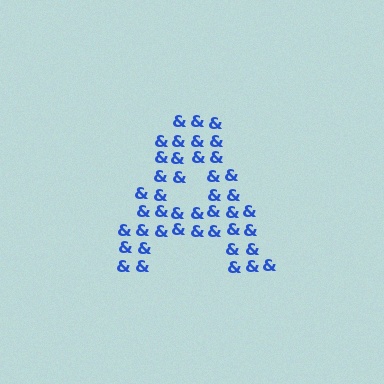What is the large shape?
The large shape is the letter A.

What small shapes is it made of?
It is made of small ampersands.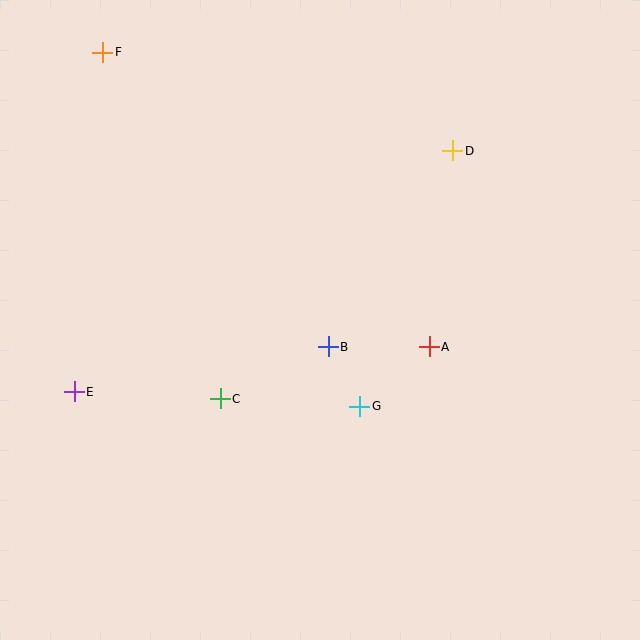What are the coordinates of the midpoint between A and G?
The midpoint between A and G is at (394, 377).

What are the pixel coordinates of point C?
Point C is at (220, 399).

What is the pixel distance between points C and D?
The distance between C and D is 340 pixels.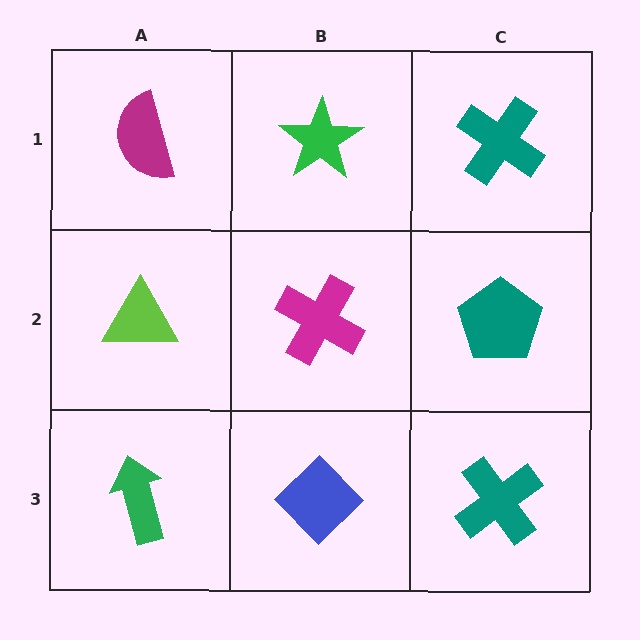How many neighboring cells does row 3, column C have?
2.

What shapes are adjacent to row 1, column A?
A lime triangle (row 2, column A), a green star (row 1, column B).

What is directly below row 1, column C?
A teal pentagon.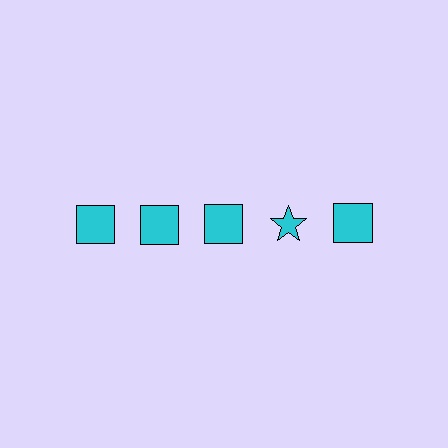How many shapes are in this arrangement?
There are 5 shapes arranged in a grid pattern.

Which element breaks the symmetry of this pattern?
The cyan star in the top row, second from right column breaks the symmetry. All other shapes are cyan squares.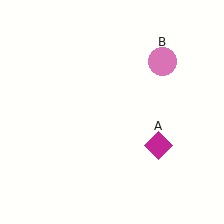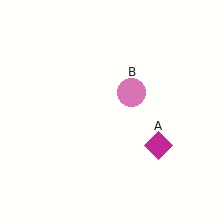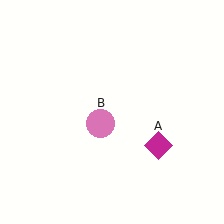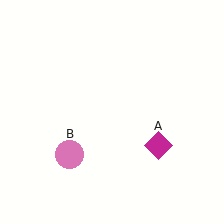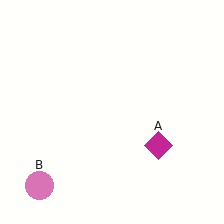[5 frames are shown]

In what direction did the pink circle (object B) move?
The pink circle (object B) moved down and to the left.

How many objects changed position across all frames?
1 object changed position: pink circle (object B).